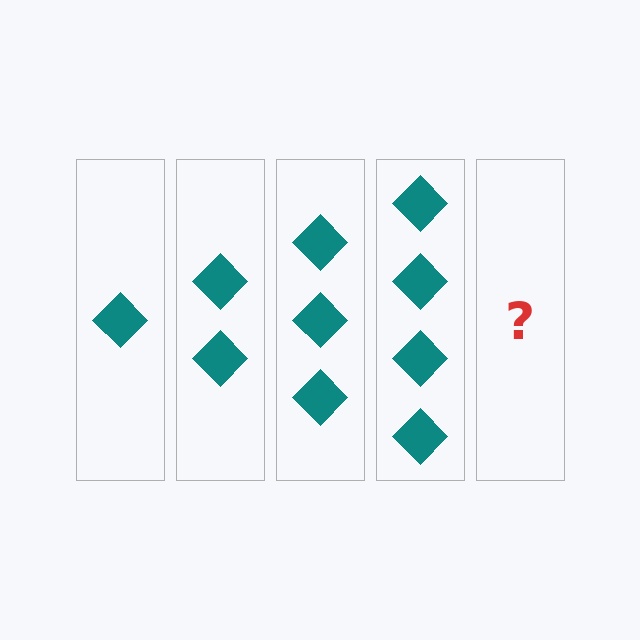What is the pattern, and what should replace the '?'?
The pattern is that each step adds one more diamond. The '?' should be 5 diamonds.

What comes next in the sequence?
The next element should be 5 diamonds.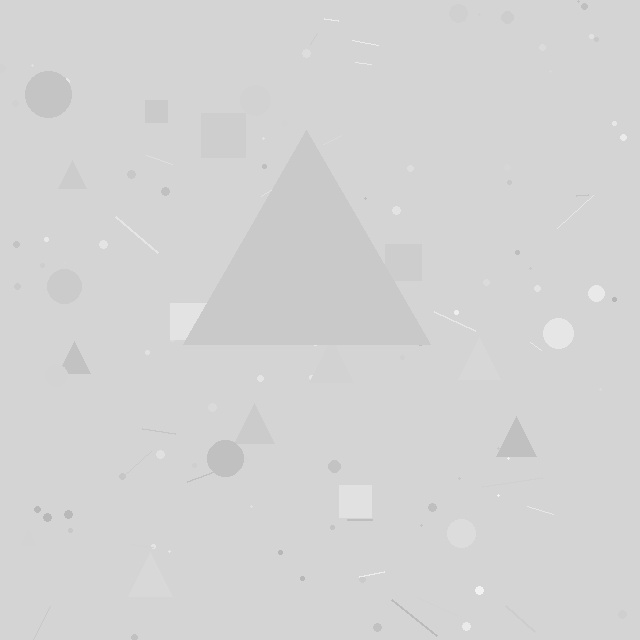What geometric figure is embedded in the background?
A triangle is embedded in the background.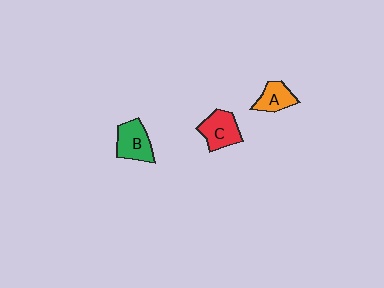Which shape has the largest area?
Shape B (green).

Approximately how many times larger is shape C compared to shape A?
Approximately 1.3 times.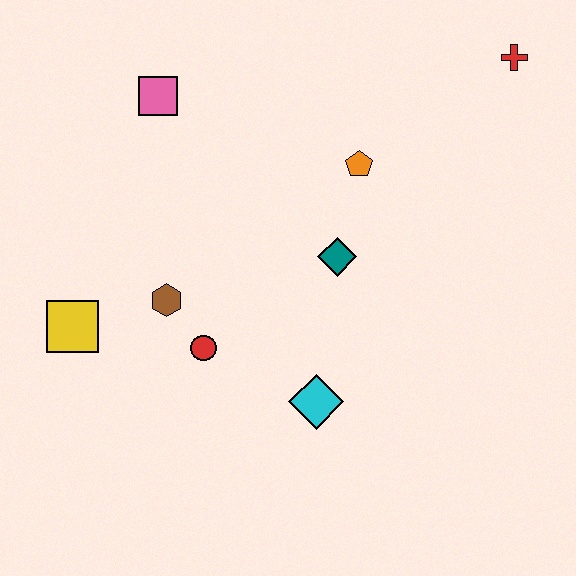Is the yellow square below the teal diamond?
Yes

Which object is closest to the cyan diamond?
The red circle is closest to the cyan diamond.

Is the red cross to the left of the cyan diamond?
No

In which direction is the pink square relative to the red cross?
The pink square is to the left of the red cross.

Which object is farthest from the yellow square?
The red cross is farthest from the yellow square.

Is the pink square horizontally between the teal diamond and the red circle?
No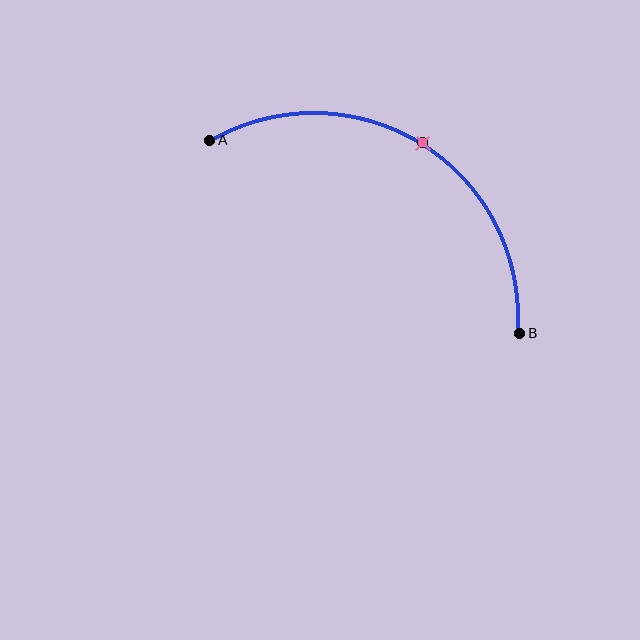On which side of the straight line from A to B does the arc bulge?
The arc bulges above the straight line connecting A and B.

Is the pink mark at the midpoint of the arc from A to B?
Yes. The pink mark lies on the arc at equal arc-length from both A and B — it is the arc midpoint.